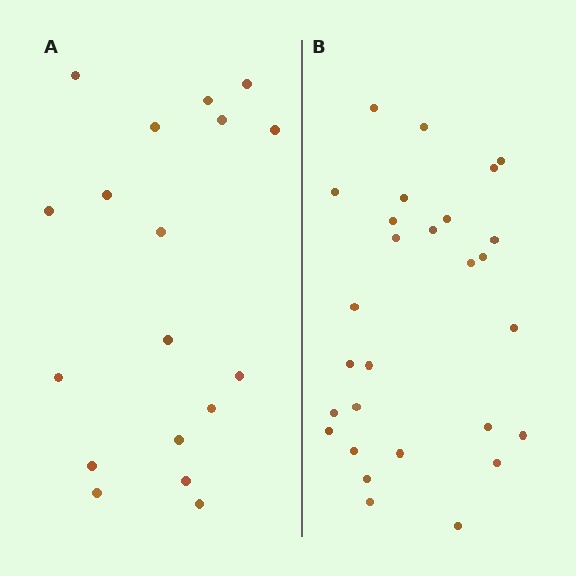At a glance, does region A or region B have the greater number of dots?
Region B (the right region) has more dots.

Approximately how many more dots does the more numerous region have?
Region B has roughly 10 or so more dots than region A.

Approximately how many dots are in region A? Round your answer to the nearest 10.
About 20 dots. (The exact count is 18, which rounds to 20.)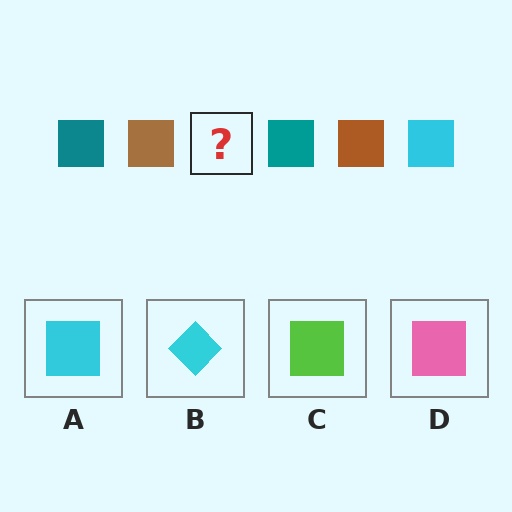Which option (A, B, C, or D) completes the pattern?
A.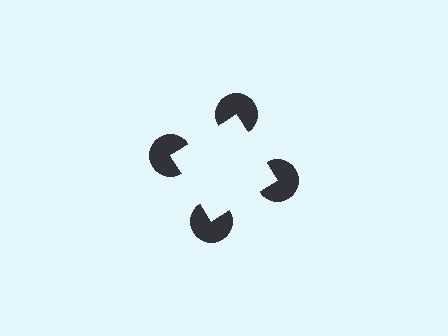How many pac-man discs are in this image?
There are 4 — one at each vertex of the illusory square.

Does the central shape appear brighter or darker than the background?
It typically appears slightly brighter than the background, even though no actual brightness change is drawn.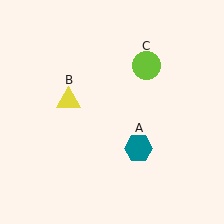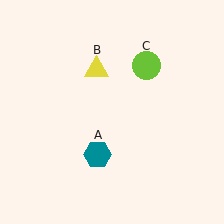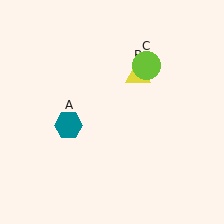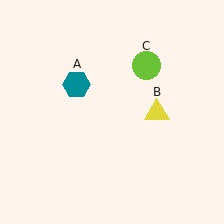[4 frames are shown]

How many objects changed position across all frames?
2 objects changed position: teal hexagon (object A), yellow triangle (object B).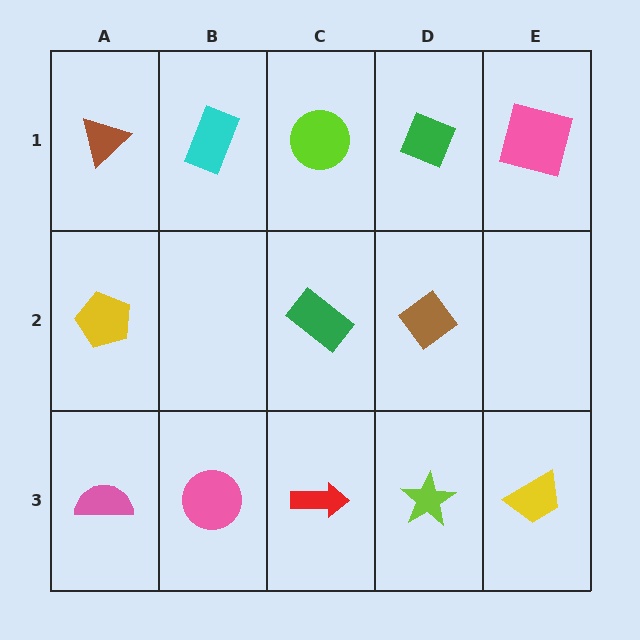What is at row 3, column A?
A pink semicircle.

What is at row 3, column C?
A red arrow.